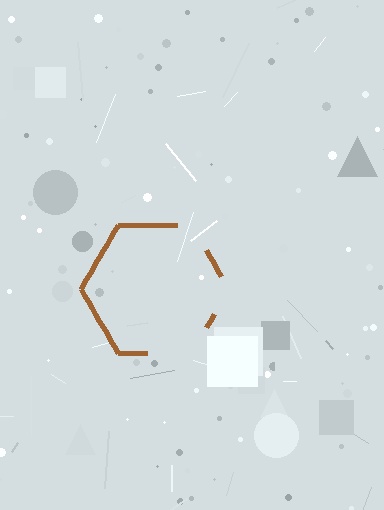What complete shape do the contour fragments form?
The contour fragments form a hexagon.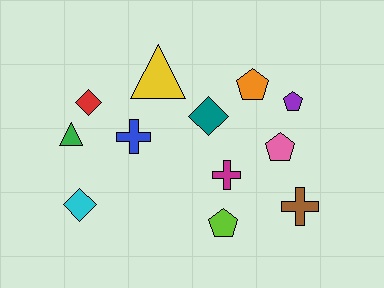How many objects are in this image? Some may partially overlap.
There are 12 objects.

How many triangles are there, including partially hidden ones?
There are 2 triangles.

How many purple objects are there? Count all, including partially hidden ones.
There is 1 purple object.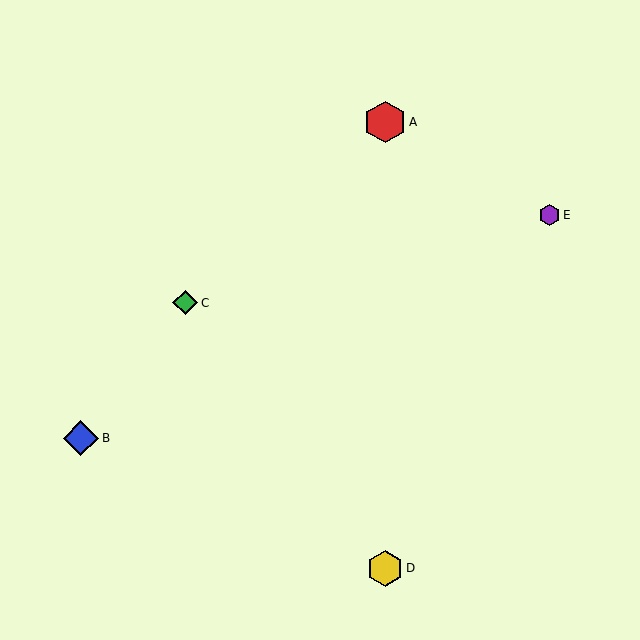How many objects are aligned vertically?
2 objects (A, D) are aligned vertically.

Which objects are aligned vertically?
Objects A, D are aligned vertically.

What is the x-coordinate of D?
Object D is at x≈385.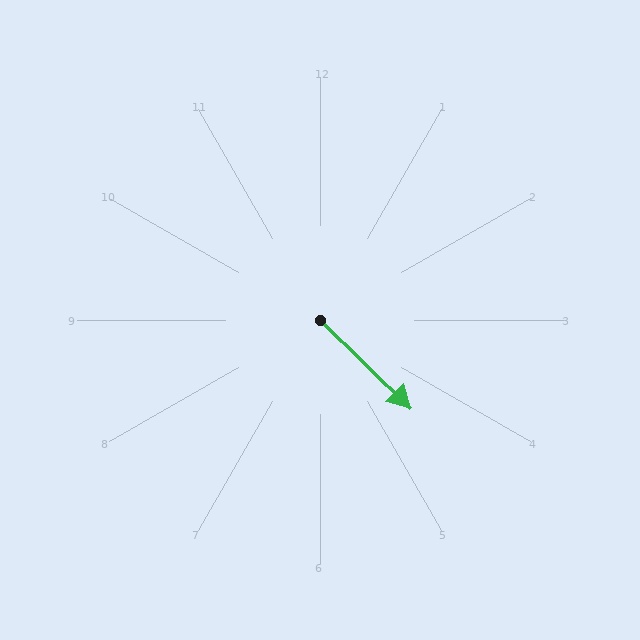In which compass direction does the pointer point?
Southeast.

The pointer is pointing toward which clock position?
Roughly 4 o'clock.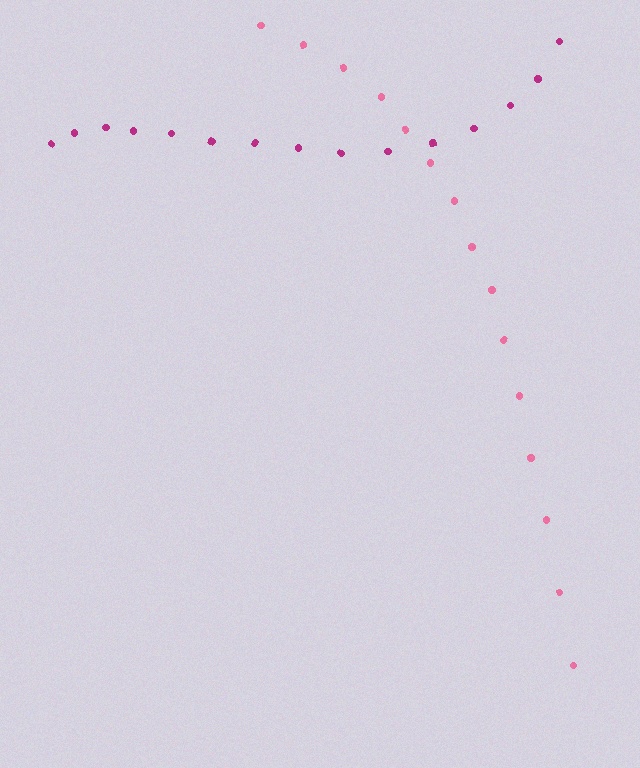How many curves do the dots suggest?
There are 2 distinct paths.